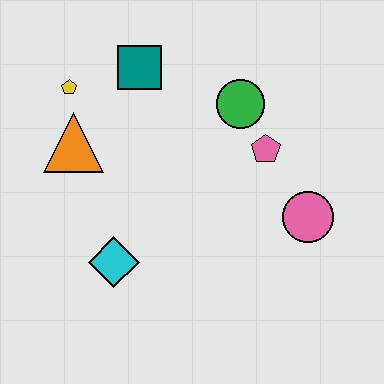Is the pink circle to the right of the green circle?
Yes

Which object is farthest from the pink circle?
The yellow pentagon is farthest from the pink circle.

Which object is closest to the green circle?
The pink pentagon is closest to the green circle.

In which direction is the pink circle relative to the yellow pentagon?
The pink circle is to the right of the yellow pentagon.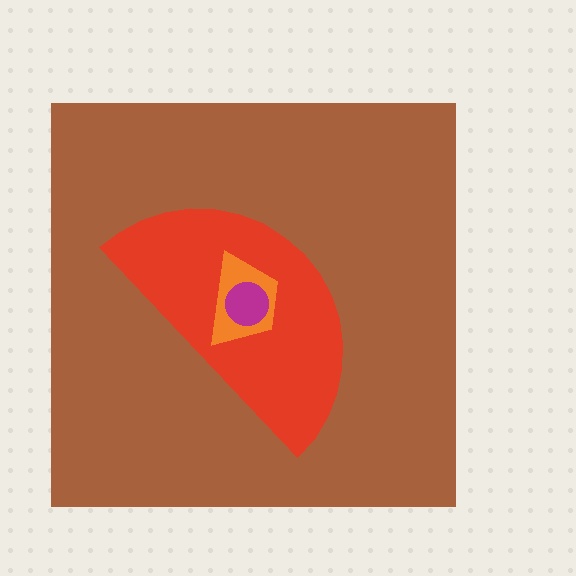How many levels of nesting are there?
4.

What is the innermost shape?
The magenta circle.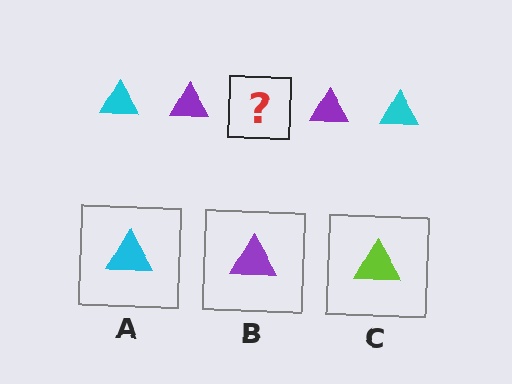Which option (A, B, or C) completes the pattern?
A.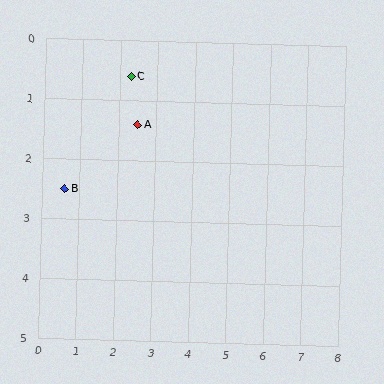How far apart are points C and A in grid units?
Points C and A are about 0.8 grid units apart.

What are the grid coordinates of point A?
Point A is at approximately (2.5, 1.4).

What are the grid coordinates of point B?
Point B is at approximately (0.6, 2.5).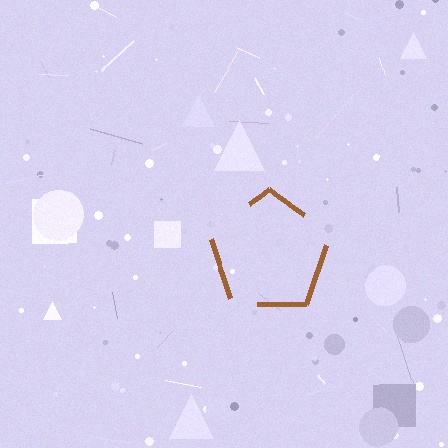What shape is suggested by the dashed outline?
The dashed outline suggests a pentagon.